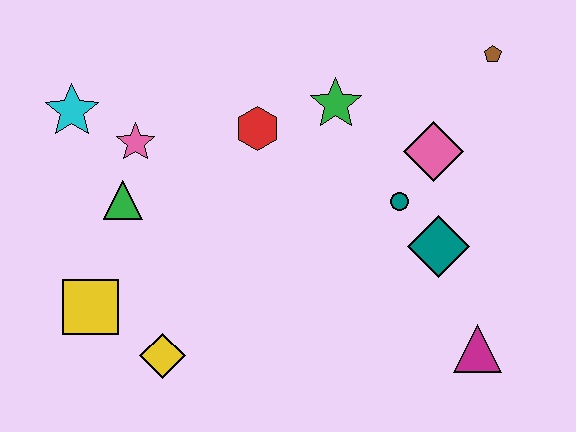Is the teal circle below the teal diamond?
No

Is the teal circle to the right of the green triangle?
Yes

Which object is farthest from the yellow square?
The brown pentagon is farthest from the yellow square.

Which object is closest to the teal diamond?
The teal circle is closest to the teal diamond.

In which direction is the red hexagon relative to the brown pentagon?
The red hexagon is to the left of the brown pentagon.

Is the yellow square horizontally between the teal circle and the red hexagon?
No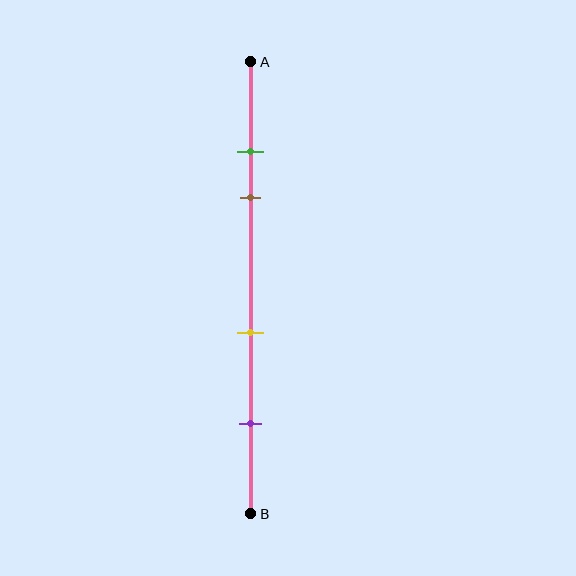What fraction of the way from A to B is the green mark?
The green mark is approximately 20% (0.2) of the way from A to B.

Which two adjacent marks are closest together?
The green and brown marks are the closest adjacent pair.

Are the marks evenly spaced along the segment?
No, the marks are not evenly spaced.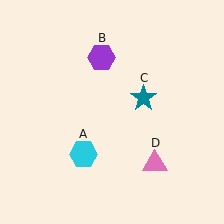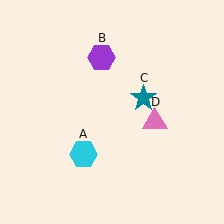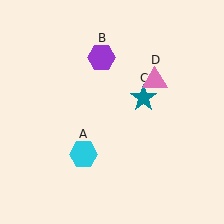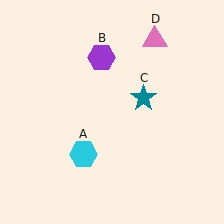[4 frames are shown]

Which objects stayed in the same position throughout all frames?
Cyan hexagon (object A) and purple hexagon (object B) and teal star (object C) remained stationary.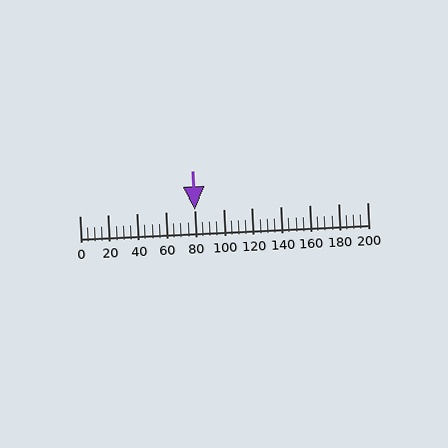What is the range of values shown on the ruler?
The ruler shows values from 0 to 200.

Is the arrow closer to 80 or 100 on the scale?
The arrow is closer to 80.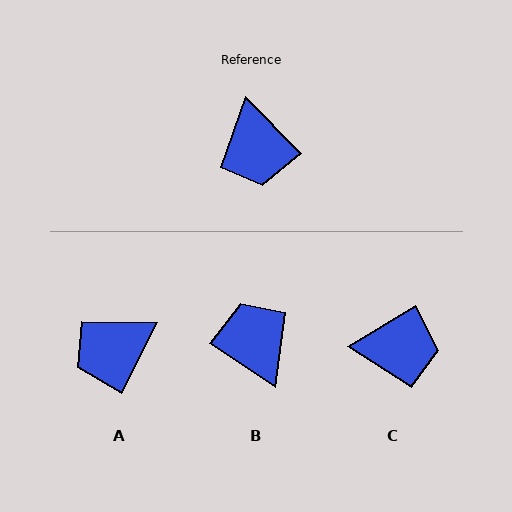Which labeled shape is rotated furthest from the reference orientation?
B, about 168 degrees away.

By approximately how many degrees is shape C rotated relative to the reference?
Approximately 77 degrees counter-clockwise.